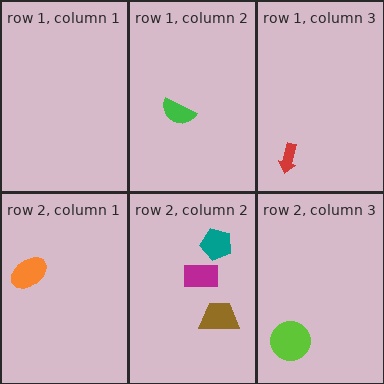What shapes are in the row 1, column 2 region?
The green semicircle.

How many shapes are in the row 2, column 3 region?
1.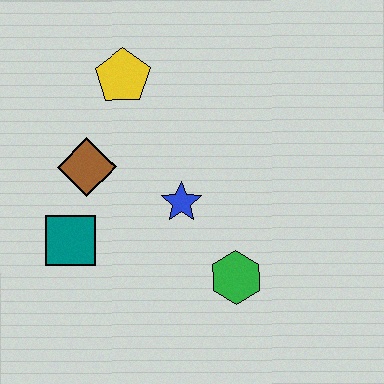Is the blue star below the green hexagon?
No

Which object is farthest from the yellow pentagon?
The green hexagon is farthest from the yellow pentagon.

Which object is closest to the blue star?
The green hexagon is closest to the blue star.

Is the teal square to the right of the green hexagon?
No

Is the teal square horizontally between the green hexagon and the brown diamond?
No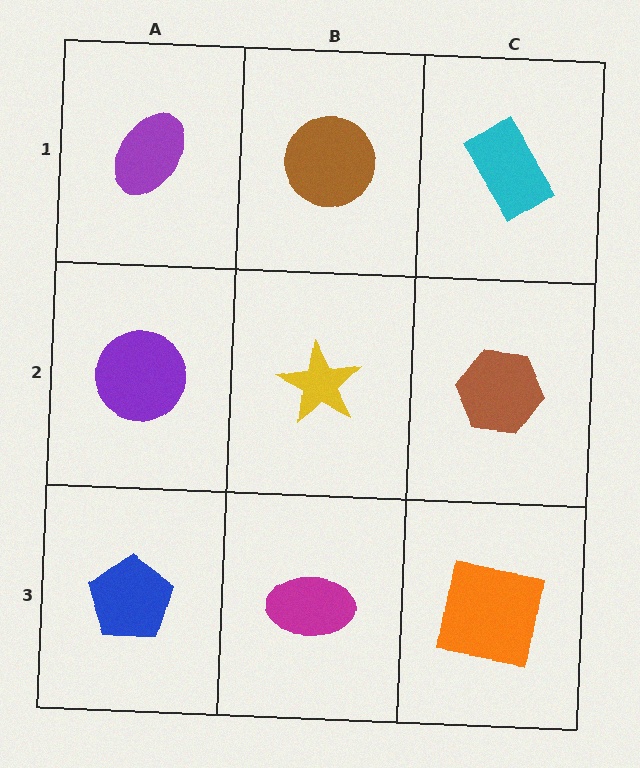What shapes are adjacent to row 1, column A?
A purple circle (row 2, column A), a brown circle (row 1, column B).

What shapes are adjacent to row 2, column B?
A brown circle (row 1, column B), a magenta ellipse (row 3, column B), a purple circle (row 2, column A), a brown hexagon (row 2, column C).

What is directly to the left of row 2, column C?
A yellow star.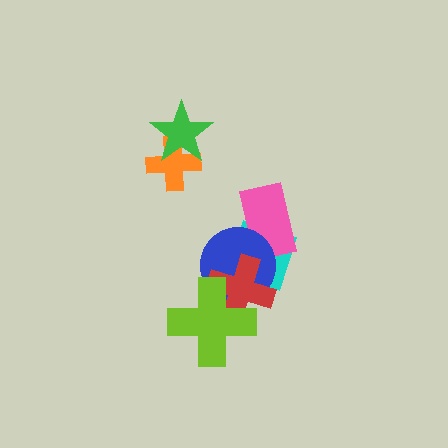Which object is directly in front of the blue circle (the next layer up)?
The red cross is directly in front of the blue circle.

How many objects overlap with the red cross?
3 objects overlap with the red cross.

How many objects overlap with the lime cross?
2 objects overlap with the lime cross.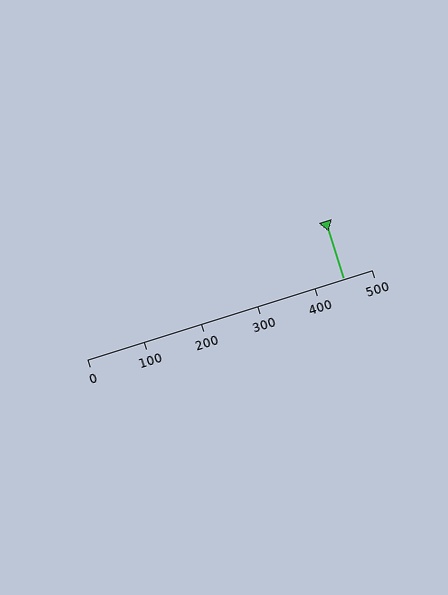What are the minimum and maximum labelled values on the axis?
The axis runs from 0 to 500.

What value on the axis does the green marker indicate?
The marker indicates approximately 450.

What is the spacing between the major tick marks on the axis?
The major ticks are spaced 100 apart.